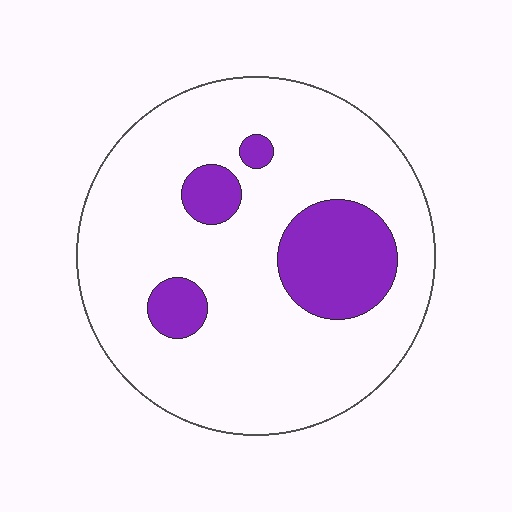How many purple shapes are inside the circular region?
4.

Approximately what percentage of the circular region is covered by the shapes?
Approximately 20%.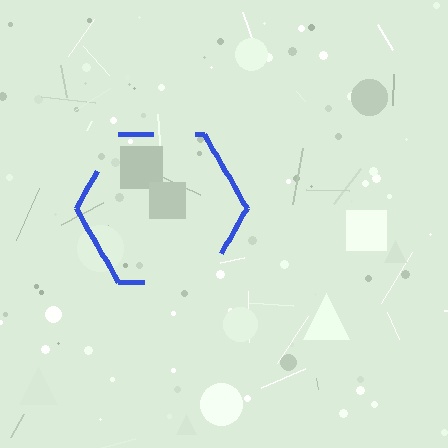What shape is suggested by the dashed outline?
The dashed outline suggests a hexagon.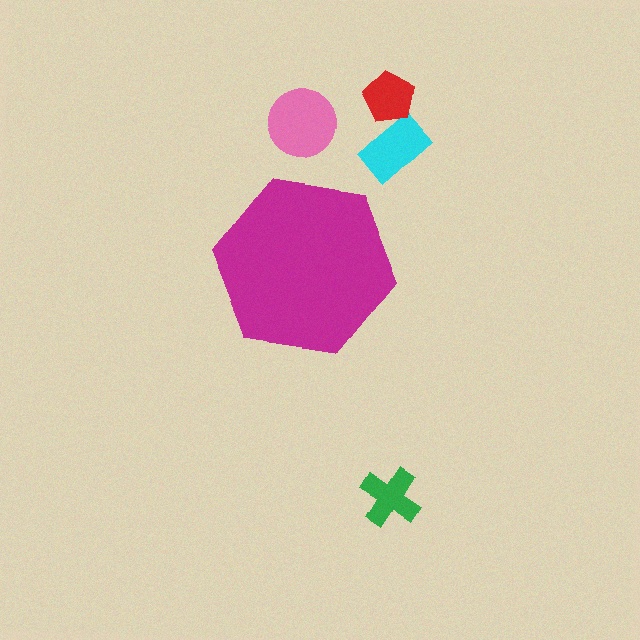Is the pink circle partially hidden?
No, the pink circle is fully visible.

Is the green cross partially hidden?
No, the green cross is fully visible.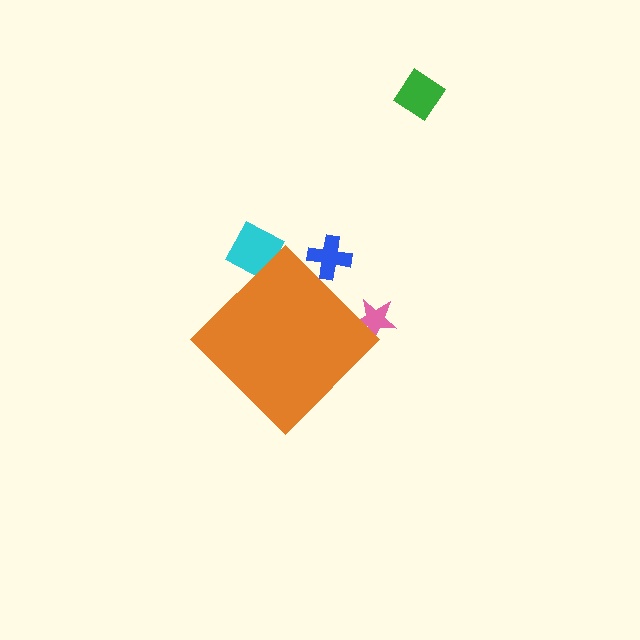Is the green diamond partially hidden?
No, the green diamond is fully visible.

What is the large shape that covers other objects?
An orange diamond.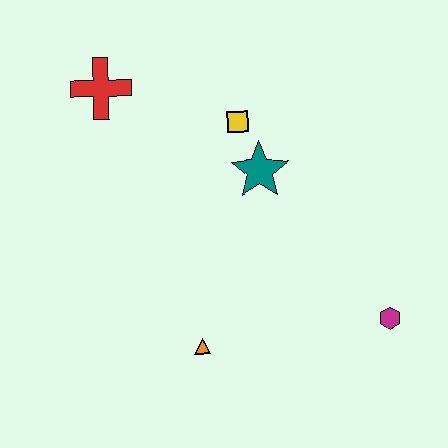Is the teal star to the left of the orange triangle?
No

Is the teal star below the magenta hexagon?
No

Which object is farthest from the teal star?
The magenta hexagon is farthest from the teal star.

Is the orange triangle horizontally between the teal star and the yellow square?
No